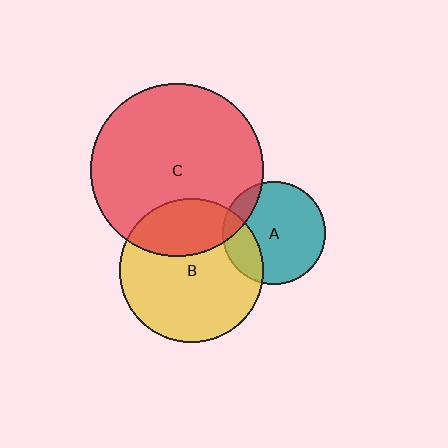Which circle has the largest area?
Circle C (red).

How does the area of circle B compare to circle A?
Approximately 2.0 times.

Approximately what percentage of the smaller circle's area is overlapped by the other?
Approximately 15%.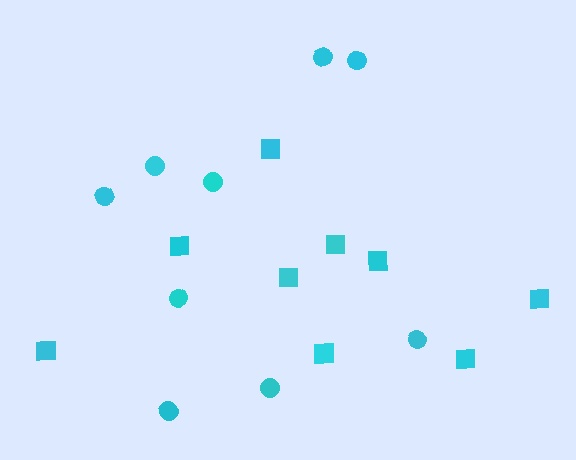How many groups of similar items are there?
There are 2 groups: one group of circles (9) and one group of squares (9).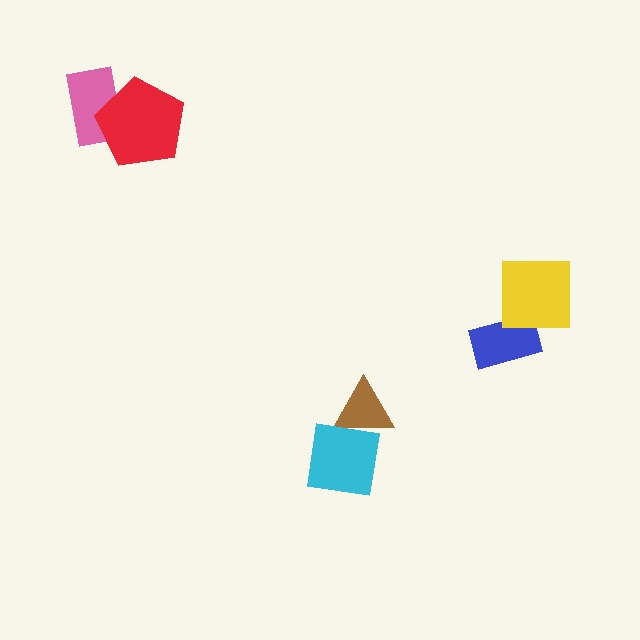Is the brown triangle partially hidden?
Yes, it is partially covered by another shape.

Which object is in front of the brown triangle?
The cyan square is in front of the brown triangle.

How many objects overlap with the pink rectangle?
1 object overlaps with the pink rectangle.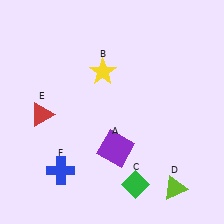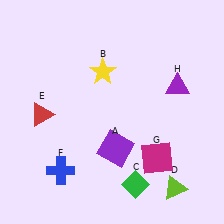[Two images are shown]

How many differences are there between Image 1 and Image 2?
There are 2 differences between the two images.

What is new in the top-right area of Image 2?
A purple triangle (H) was added in the top-right area of Image 2.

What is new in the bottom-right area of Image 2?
A magenta square (G) was added in the bottom-right area of Image 2.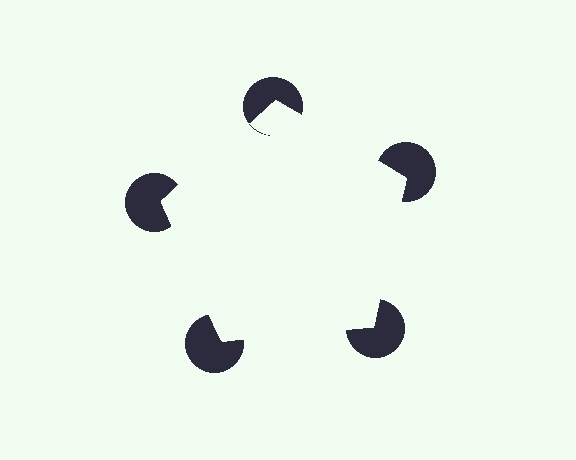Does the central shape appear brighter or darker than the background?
It typically appears slightly brighter than the background, even though no actual brightness change is drawn.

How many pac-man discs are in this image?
There are 5 — one at each vertex of the illusory pentagon.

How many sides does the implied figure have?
5 sides.